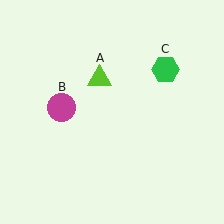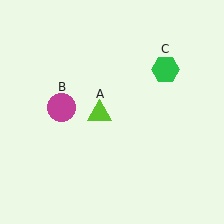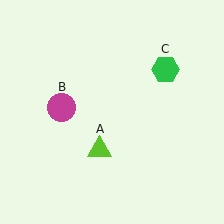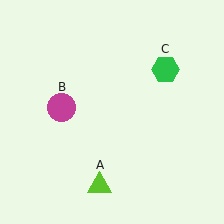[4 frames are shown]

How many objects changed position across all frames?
1 object changed position: lime triangle (object A).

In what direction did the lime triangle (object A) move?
The lime triangle (object A) moved down.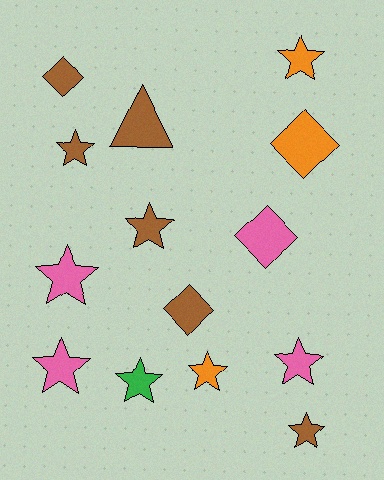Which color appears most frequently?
Brown, with 6 objects.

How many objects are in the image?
There are 14 objects.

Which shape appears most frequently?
Star, with 9 objects.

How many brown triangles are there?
There is 1 brown triangle.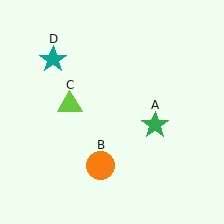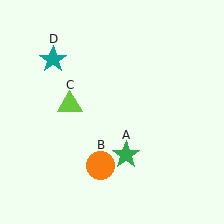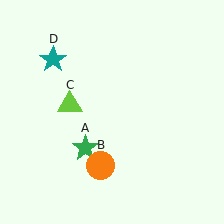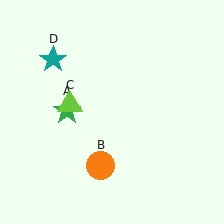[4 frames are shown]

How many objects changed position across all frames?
1 object changed position: green star (object A).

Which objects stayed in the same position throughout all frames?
Orange circle (object B) and lime triangle (object C) and teal star (object D) remained stationary.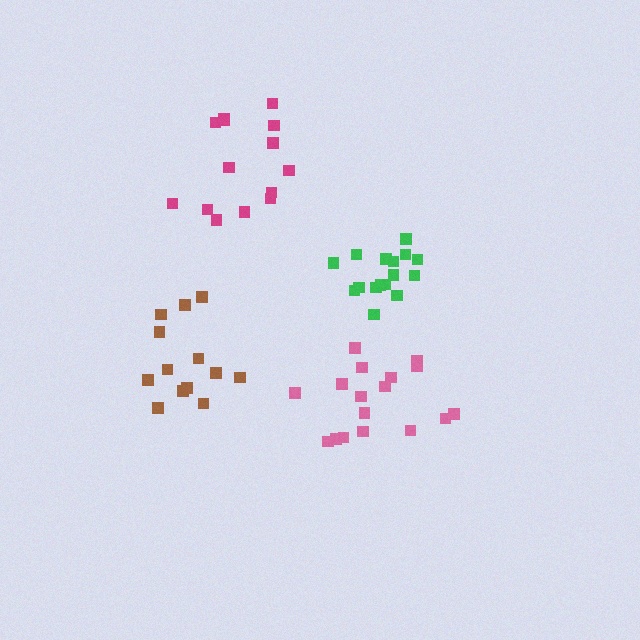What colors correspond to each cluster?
The clusters are colored: pink, green, magenta, brown.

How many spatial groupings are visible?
There are 4 spatial groupings.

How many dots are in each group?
Group 1: 17 dots, Group 2: 16 dots, Group 3: 14 dots, Group 4: 13 dots (60 total).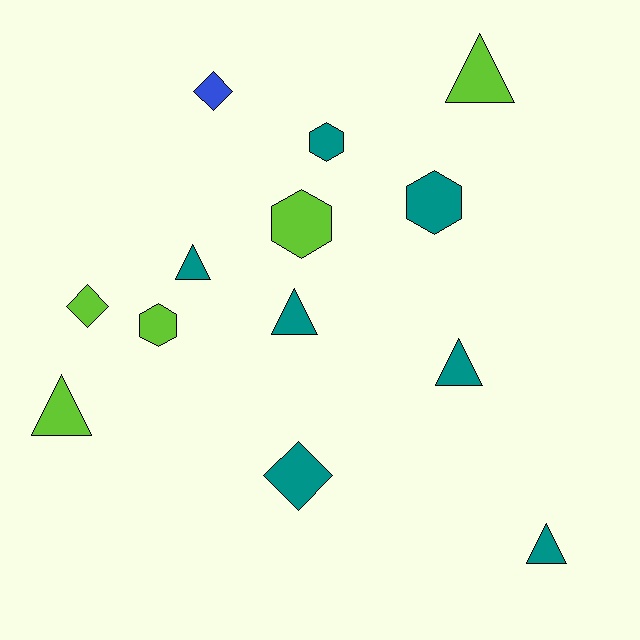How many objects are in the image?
There are 13 objects.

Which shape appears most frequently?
Triangle, with 6 objects.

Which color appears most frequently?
Teal, with 7 objects.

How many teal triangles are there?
There are 4 teal triangles.